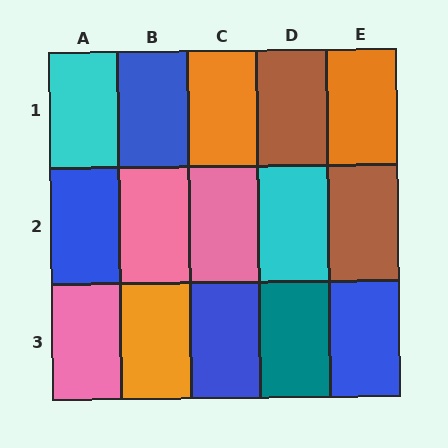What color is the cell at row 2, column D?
Cyan.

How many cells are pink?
3 cells are pink.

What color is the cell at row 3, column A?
Pink.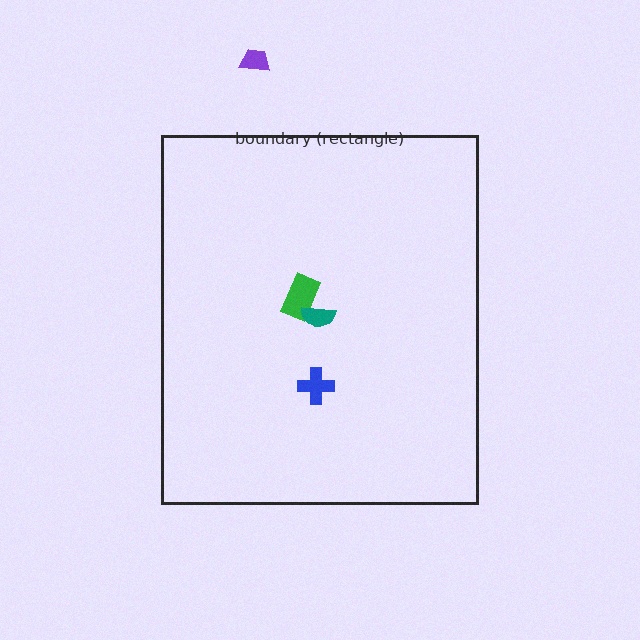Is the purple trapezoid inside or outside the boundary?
Outside.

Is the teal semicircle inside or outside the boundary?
Inside.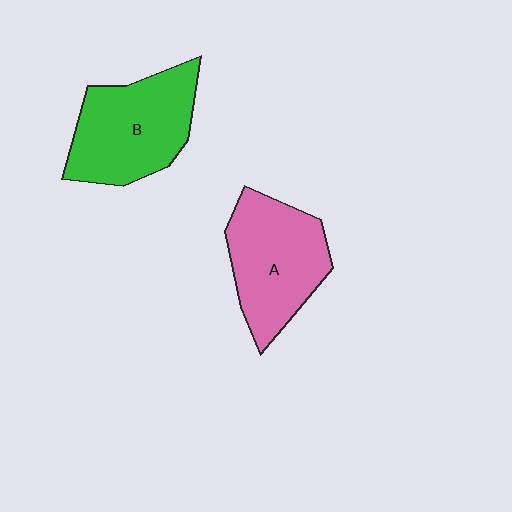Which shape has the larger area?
Shape B (green).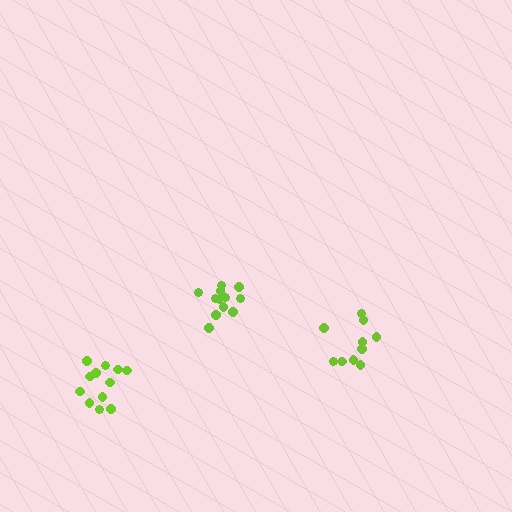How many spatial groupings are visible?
There are 3 spatial groupings.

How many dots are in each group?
Group 1: 12 dots, Group 2: 12 dots, Group 3: 10 dots (34 total).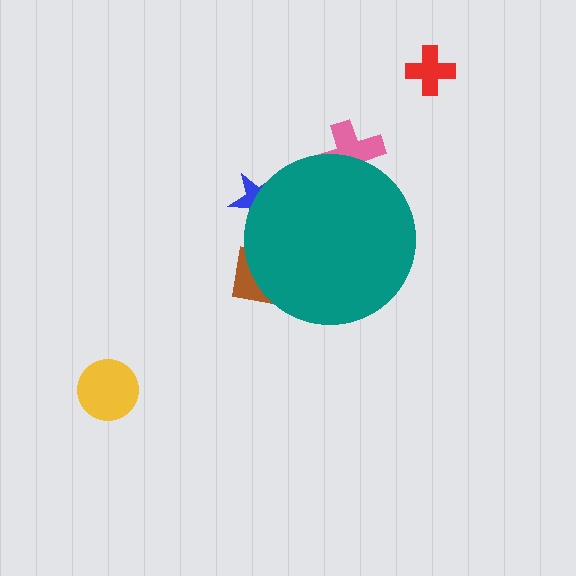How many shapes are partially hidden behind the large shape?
3 shapes are partially hidden.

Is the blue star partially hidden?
Yes, the blue star is partially hidden behind the teal circle.